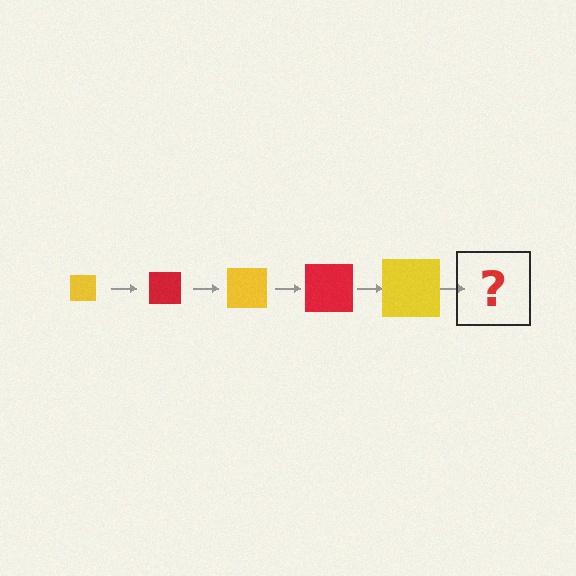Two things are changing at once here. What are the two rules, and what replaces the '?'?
The two rules are that the square grows larger each step and the color cycles through yellow and red. The '?' should be a red square, larger than the previous one.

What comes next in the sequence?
The next element should be a red square, larger than the previous one.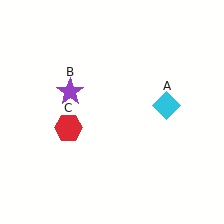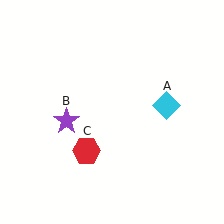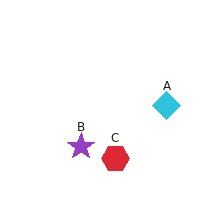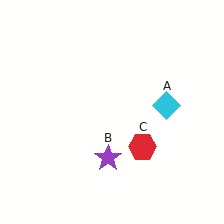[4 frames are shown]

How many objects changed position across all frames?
2 objects changed position: purple star (object B), red hexagon (object C).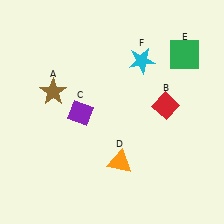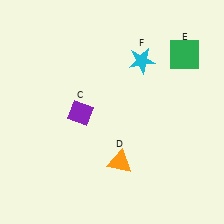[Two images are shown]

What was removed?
The brown star (A), the red diamond (B) were removed in Image 2.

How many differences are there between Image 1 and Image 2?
There are 2 differences between the two images.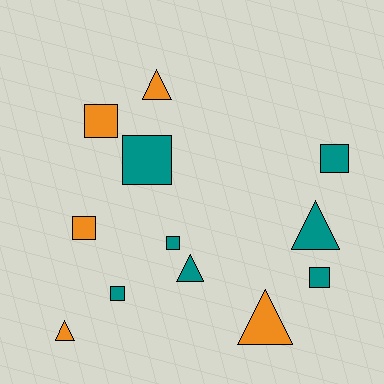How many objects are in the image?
There are 12 objects.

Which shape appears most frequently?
Square, with 7 objects.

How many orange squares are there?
There are 2 orange squares.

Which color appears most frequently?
Teal, with 7 objects.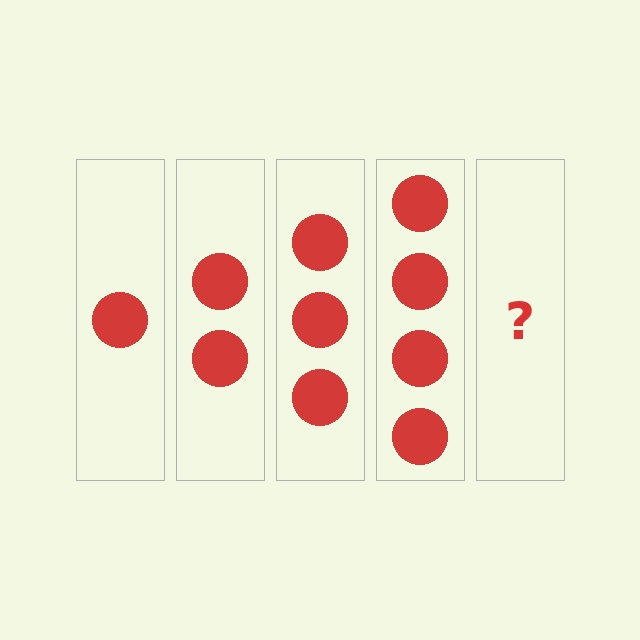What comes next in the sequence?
The next element should be 5 circles.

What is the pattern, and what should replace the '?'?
The pattern is that each step adds one more circle. The '?' should be 5 circles.